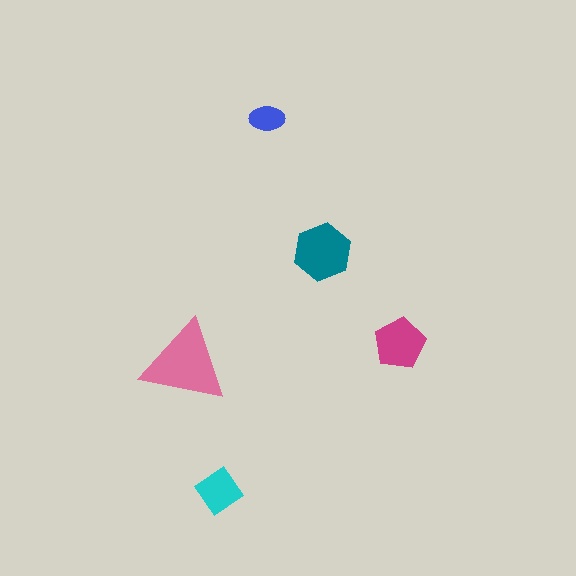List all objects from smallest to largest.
The blue ellipse, the cyan diamond, the magenta pentagon, the teal hexagon, the pink triangle.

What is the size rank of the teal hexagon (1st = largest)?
2nd.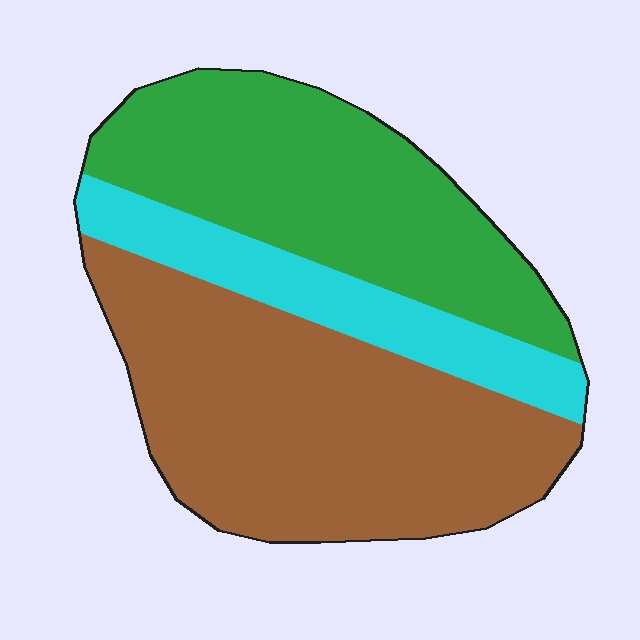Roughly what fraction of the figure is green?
Green takes up between a quarter and a half of the figure.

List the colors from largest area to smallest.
From largest to smallest: brown, green, cyan.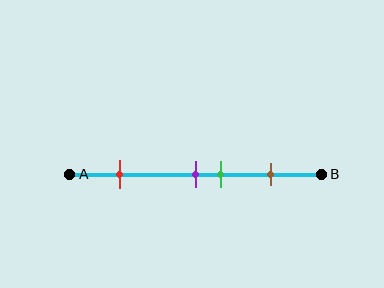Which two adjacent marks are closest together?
The purple and green marks are the closest adjacent pair.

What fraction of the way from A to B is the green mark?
The green mark is approximately 60% (0.6) of the way from A to B.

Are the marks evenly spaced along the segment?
No, the marks are not evenly spaced.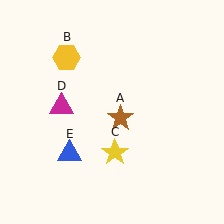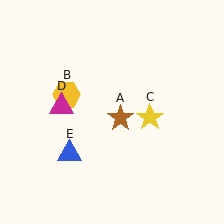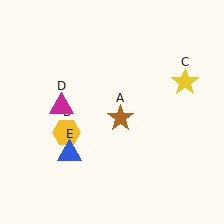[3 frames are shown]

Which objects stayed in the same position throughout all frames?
Brown star (object A) and magenta triangle (object D) and blue triangle (object E) remained stationary.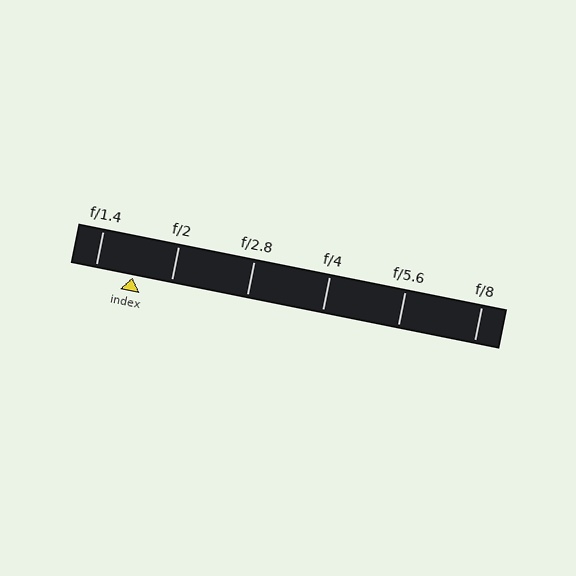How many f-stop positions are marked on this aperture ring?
There are 6 f-stop positions marked.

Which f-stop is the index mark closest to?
The index mark is closest to f/2.